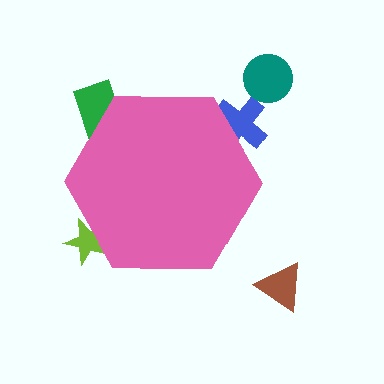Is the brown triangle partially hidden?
No, the brown triangle is fully visible.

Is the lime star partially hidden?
Yes, the lime star is partially hidden behind the pink hexagon.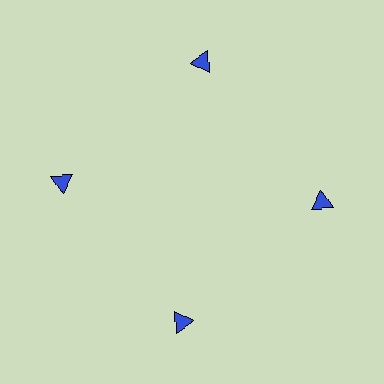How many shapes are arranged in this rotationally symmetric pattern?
There are 4 shapes, arranged in 4 groups of 1.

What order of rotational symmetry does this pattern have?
This pattern has 4-fold rotational symmetry.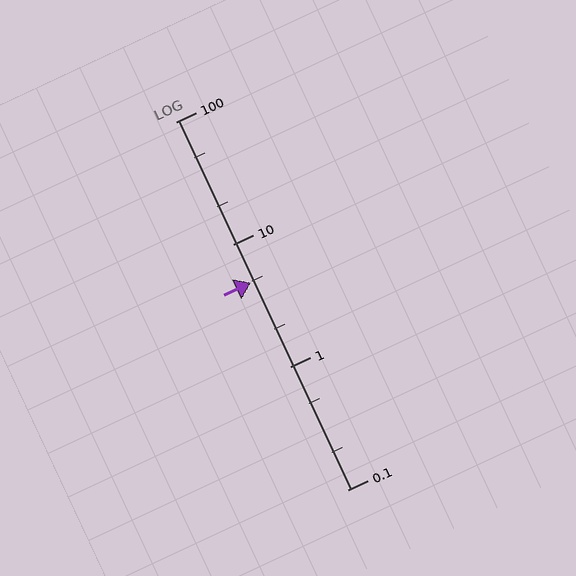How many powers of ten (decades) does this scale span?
The scale spans 3 decades, from 0.1 to 100.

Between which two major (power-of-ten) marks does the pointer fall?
The pointer is between 1 and 10.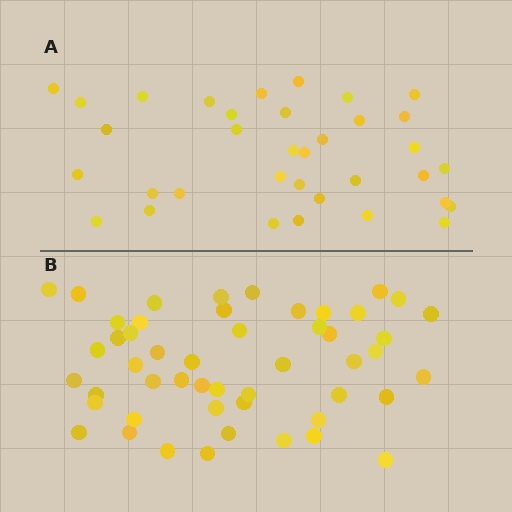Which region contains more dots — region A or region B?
Region B (the bottom region) has more dots.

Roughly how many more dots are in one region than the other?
Region B has approximately 15 more dots than region A.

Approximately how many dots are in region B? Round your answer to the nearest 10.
About 50 dots.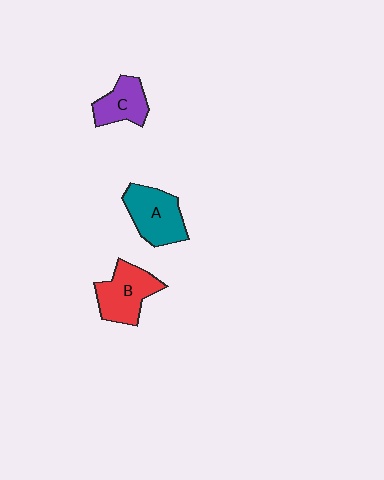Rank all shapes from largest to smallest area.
From largest to smallest: A (teal), B (red), C (purple).